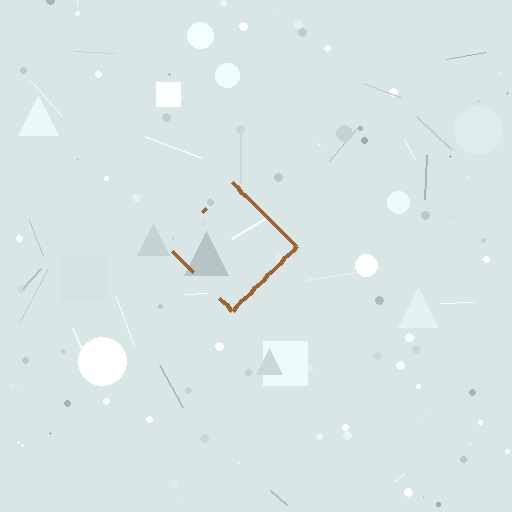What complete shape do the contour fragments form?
The contour fragments form a diamond.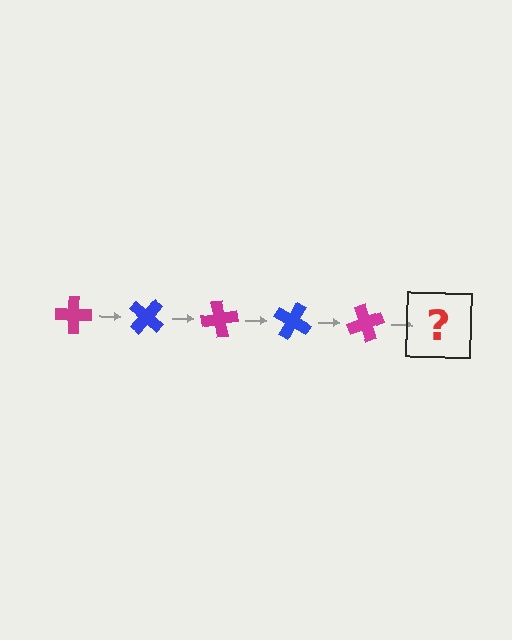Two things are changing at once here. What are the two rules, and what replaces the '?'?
The two rules are that it rotates 40 degrees each step and the color cycles through magenta and blue. The '?' should be a blue cross, rotated 200 degrees from the start.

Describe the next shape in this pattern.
It should be a blue cross, rotated 200 degrees from the start.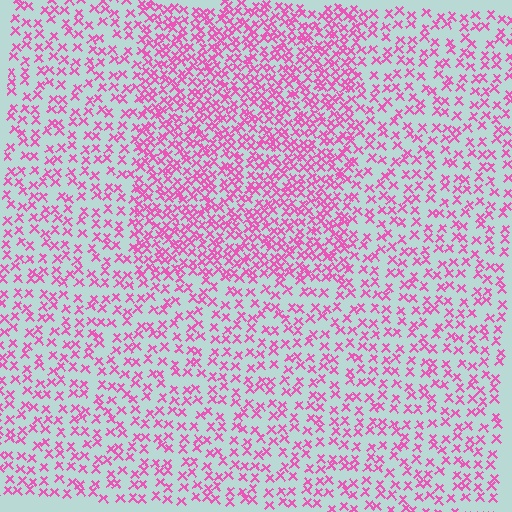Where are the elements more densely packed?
The elements are more densely packed inside the rectangle boundary.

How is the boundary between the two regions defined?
The boundary is defined by a change in element density (approximately 1.9x ratio). All elements are the same color, size, and shape.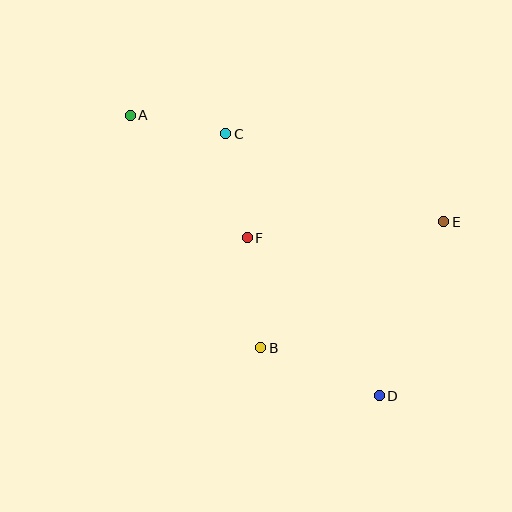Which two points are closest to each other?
Points A and C are closest to each other.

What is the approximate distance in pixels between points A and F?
The distance between A and F is approximately 169 pixels.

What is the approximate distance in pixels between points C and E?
The distance between C and E is approximately 235 pixels.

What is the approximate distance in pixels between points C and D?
The distance between C and D is approximately 304 pixels.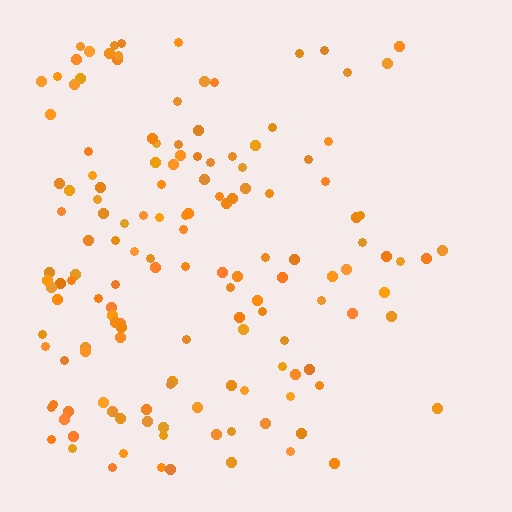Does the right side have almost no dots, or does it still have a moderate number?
Still a moderate number, just noticeably fewer than the left.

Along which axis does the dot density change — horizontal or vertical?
Horizontal.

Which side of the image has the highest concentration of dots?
The left.